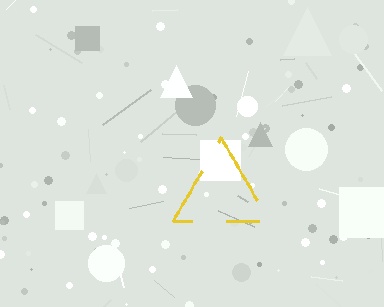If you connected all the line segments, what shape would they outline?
They would outline a triangle.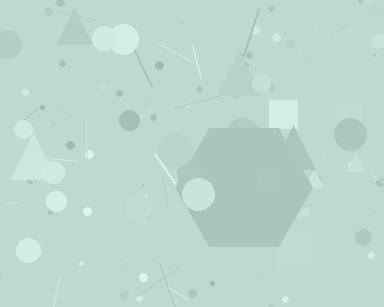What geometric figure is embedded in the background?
A hexagon is embedded in the background.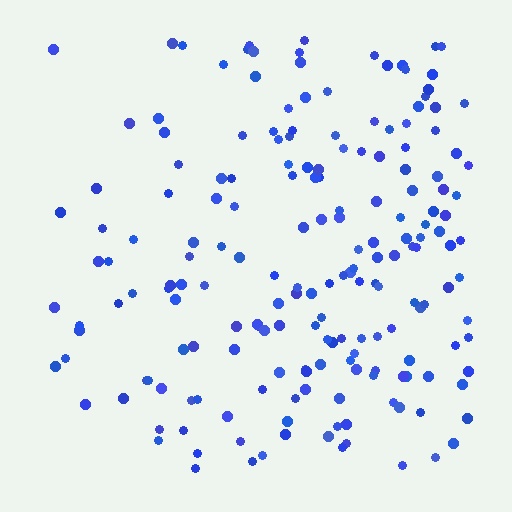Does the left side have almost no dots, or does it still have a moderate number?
Still a moderate number, just noticeably fewer than the right.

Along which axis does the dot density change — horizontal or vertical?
Horizontal.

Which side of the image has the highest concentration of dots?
The right.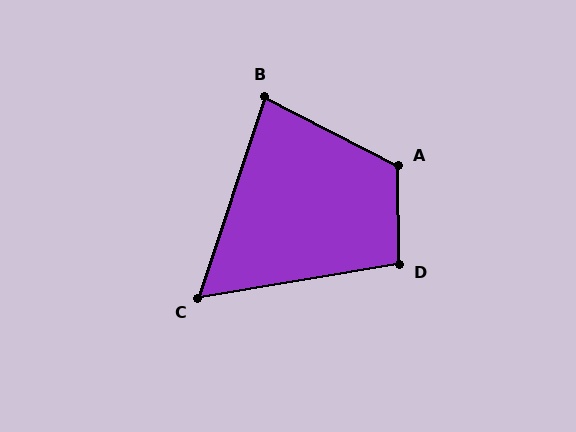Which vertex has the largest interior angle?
A, at approximately 118 degrees.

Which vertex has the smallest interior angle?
C, at approximately 62 degrees.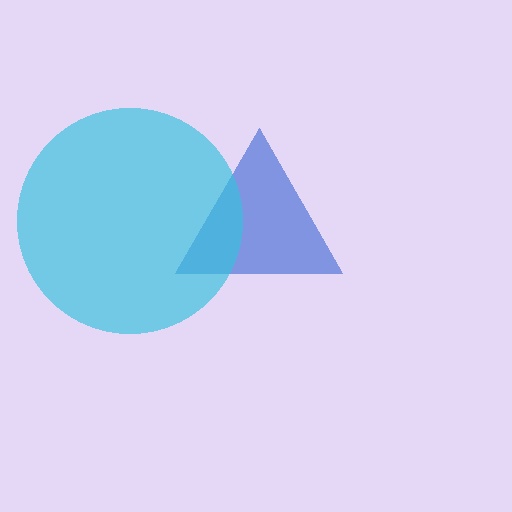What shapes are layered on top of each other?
The layered shapes are: a blue triangle, a cyan circle.